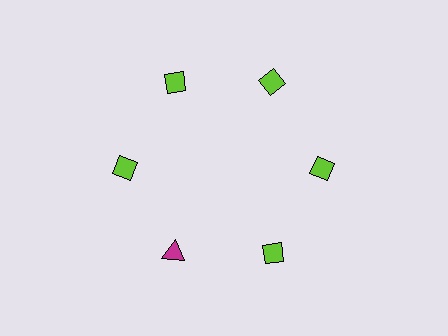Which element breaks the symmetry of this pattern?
The magenta triangle at roughly the 7 o'clock position breaks the symmetry. All other shapes are lime diamonds.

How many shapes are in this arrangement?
There are 6 shapes arranged in a ring pattern.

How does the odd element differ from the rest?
It differs in both color (magenta instead of lime) and shape (triangle instead of diamond).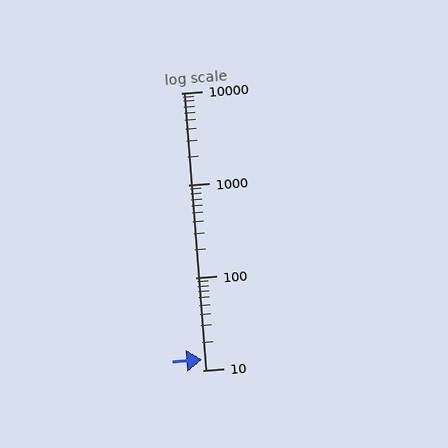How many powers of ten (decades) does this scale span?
The scale spans 3 decades, from 10 to 10000.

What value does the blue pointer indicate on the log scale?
The pointer indicates approximately 13.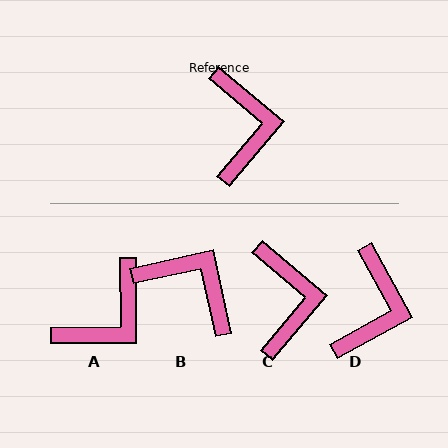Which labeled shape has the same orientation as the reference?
C.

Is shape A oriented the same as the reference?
No, it is off by about 50 degrees.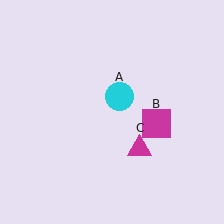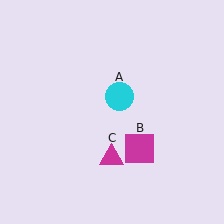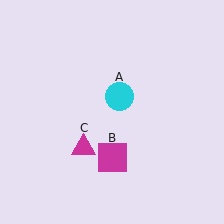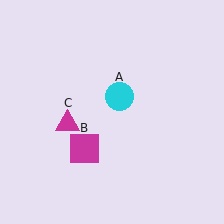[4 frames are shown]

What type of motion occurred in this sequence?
The magenta square (object B), magenta triangle (object C) rotated clockwise around the center of the scene.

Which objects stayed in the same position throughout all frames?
Cyan circle (object A) remained stationary.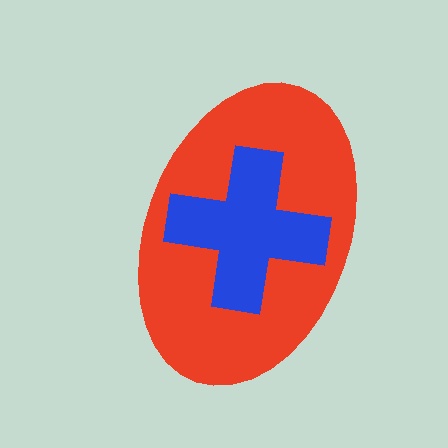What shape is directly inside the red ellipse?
The blue cross.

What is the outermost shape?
The red ellipse.